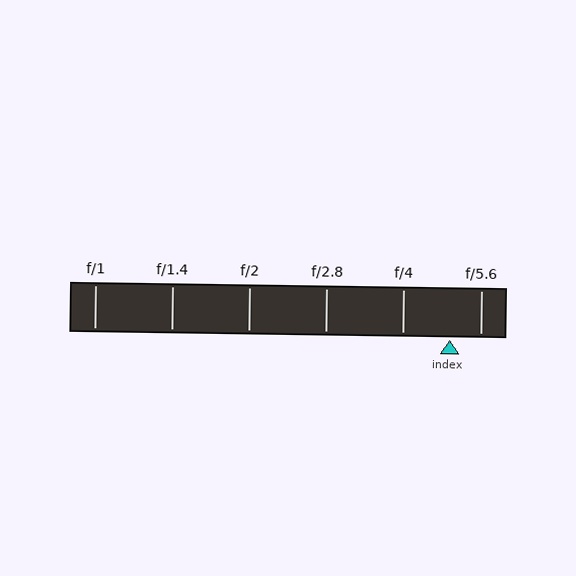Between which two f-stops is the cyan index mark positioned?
The index mark is between f/4 and f/5.6.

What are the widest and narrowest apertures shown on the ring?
The widest aperture shown is f/1 and the narrowest is f/5.6.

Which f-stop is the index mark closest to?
The index mark is closest to f/5.6.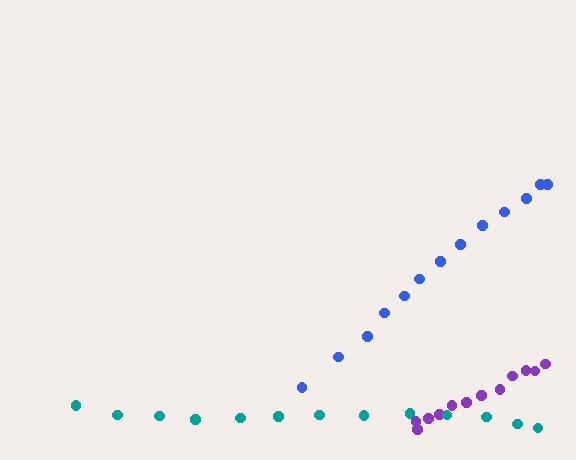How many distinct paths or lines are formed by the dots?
There are 3 distinct paths.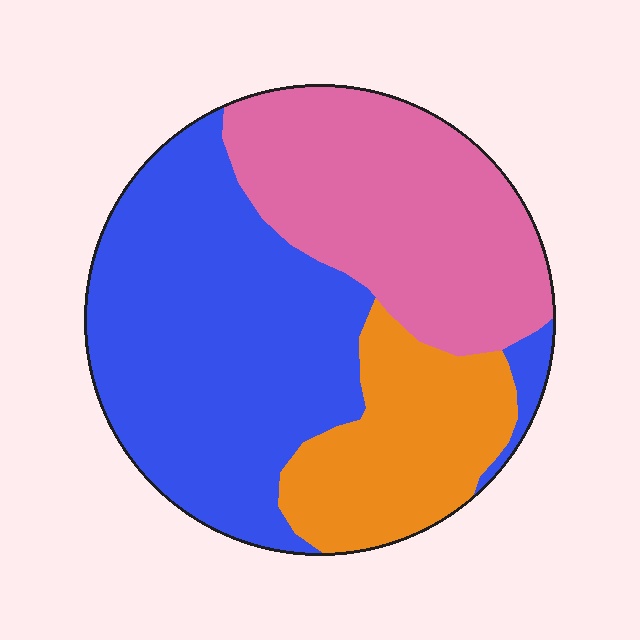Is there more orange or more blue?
Blue.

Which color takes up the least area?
Orange, at roughly 20%.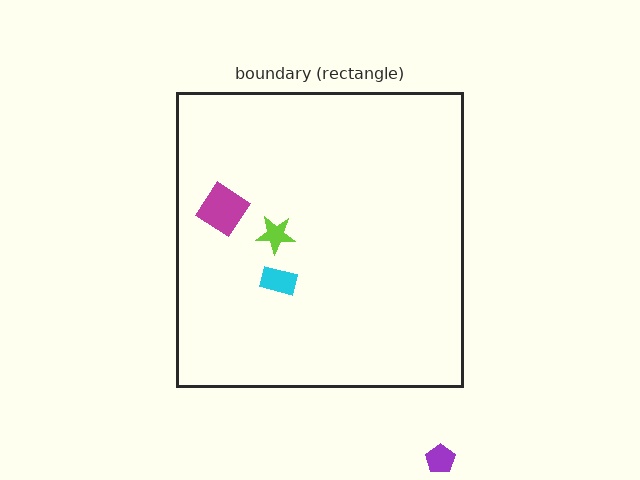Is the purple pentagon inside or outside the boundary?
Outside.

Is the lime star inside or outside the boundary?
Inside.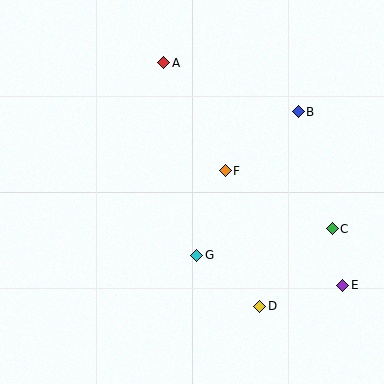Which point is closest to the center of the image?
Point F at (225, 171) is closest to the center.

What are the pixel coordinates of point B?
Point B is at (298, 112).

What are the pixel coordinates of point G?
Point G is at (197, 255).